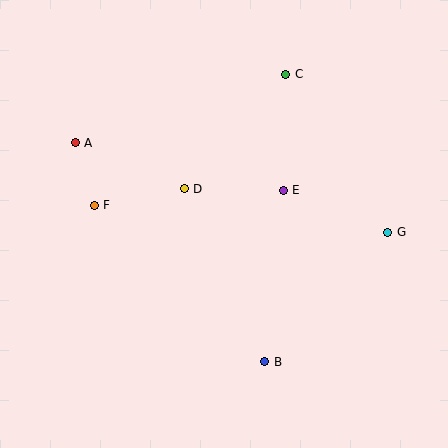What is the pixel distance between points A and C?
The distance between A and C is 221 pixels.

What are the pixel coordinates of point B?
Point B is at (265, 362).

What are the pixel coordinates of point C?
Point C is at (286, 74).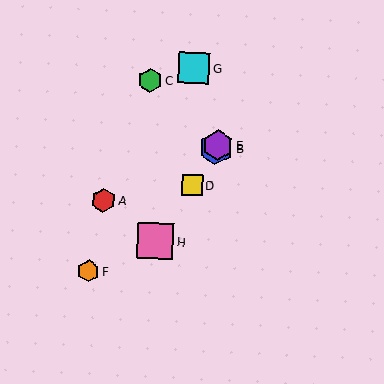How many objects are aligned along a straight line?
4 objects (B, D, E, H) are aligned along a straight line.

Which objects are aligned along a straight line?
Objects B, D, E, H are aligned along a straight line.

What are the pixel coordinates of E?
Object E is at (218, 145).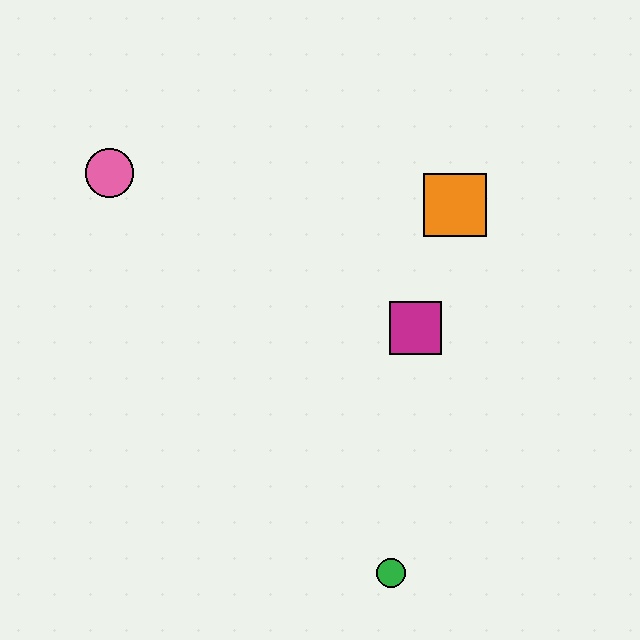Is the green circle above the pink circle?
No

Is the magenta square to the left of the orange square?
Yes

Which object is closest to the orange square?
The magenta square is closest to the orange square.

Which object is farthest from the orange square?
The green circle is farthest from the orange square.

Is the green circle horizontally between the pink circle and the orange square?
Yes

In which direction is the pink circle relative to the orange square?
The pink circle is to the left of the orange square.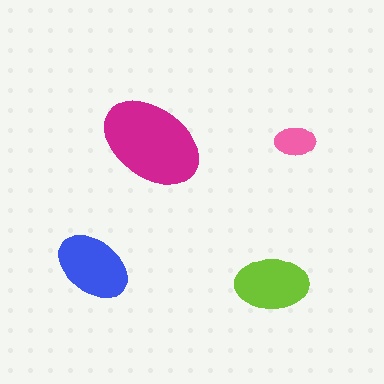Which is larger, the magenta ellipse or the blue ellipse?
The magenta one.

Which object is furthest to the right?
The pink ellipse is rightmost.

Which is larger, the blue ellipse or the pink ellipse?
The blue one.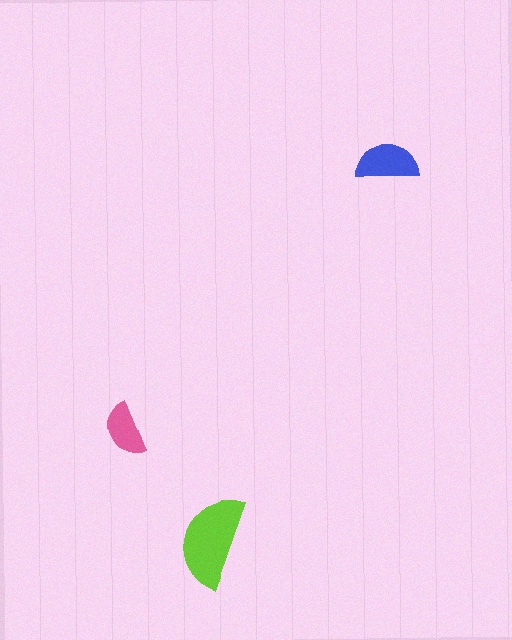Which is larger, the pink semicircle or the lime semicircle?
The lime one.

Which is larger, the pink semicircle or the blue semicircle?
The blue one.